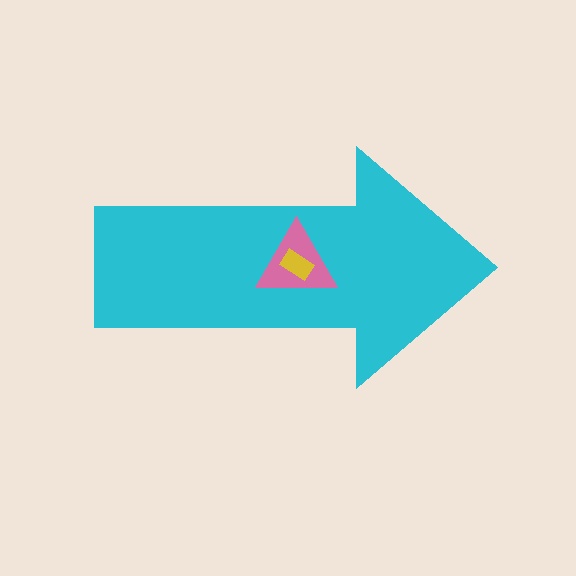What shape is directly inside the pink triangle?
The yellow rectangle.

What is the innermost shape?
The yellow rectangle.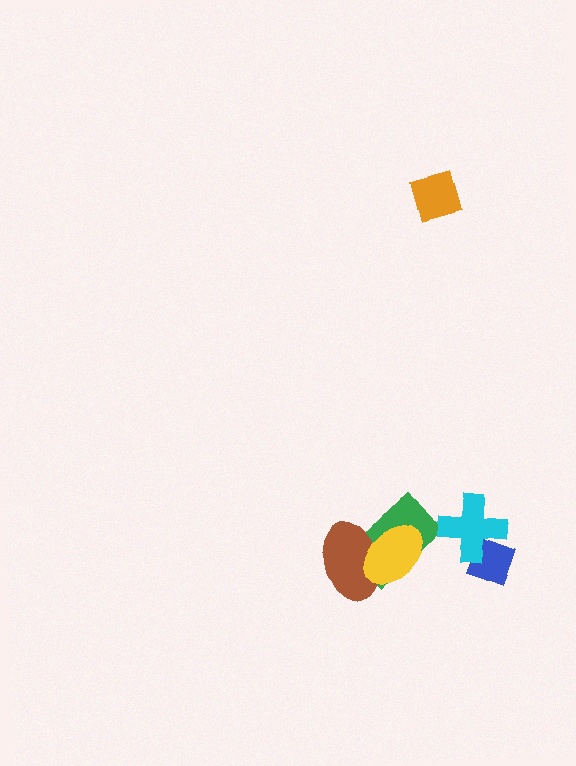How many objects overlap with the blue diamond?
1 object overlaps with the blue diamond.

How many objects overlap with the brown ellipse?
2 objects overlap with the brown ellipse.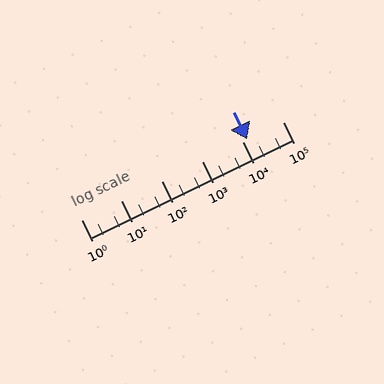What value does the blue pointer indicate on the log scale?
The pointer indicates approximately 13000.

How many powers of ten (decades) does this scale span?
The scale spans 5 decades, from 1 to 100000.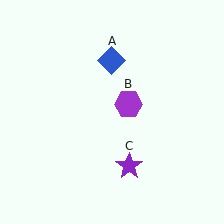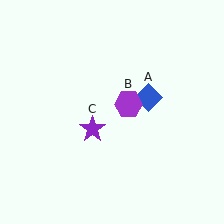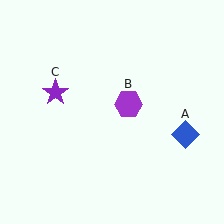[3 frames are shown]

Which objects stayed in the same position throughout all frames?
Purple hexagon (object B) remained stationary.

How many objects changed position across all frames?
2 objects changed position: blue diamond (object A), purple star (object C).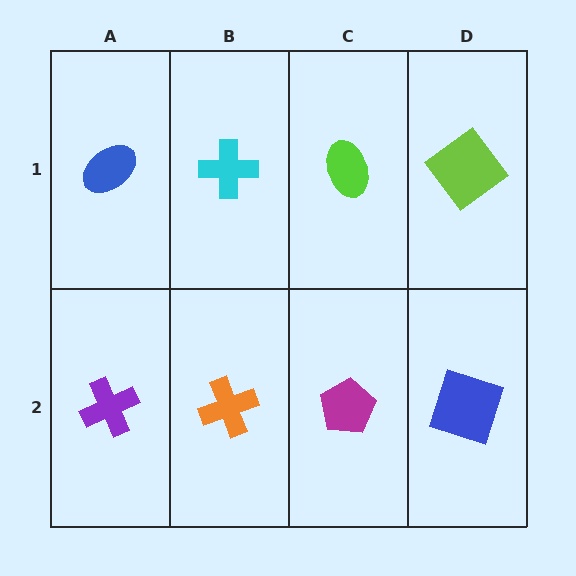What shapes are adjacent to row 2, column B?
A cyan cross (row 1, column B), a purple cross (row 2, column A), a magenta pentagon (row 2, column C).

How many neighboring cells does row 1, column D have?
2.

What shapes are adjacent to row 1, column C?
A magenta pentagon (row 2, column C), a cyan cross (row 1, column B), a lime diamond (row 1, column D).